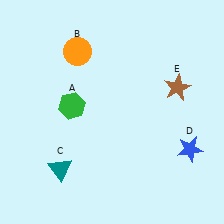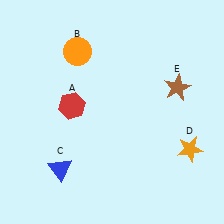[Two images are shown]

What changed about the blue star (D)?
In Image 1, D is blue. In Image 2, it changed to orange.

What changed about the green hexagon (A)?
In Image 1, A is green. In Image 2, it changed to red.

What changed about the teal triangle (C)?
In Image 1, C is teal. In Image 2, it changed to blue.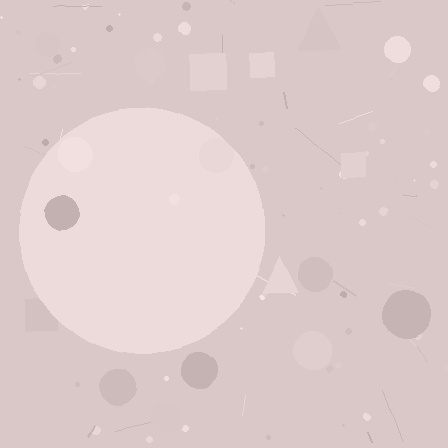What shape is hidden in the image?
A circle is hidden in the image.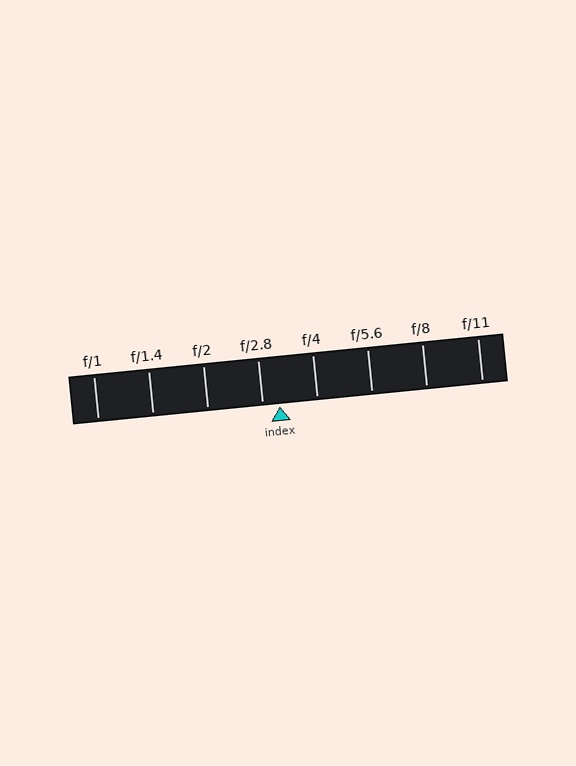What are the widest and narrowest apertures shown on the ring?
The widest aperture shown is f/1 and the narrowest is f/11.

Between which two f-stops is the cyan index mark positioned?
The index mark is between f/2.8 and f/4.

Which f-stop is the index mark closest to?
The index mark is closest to f/2.8.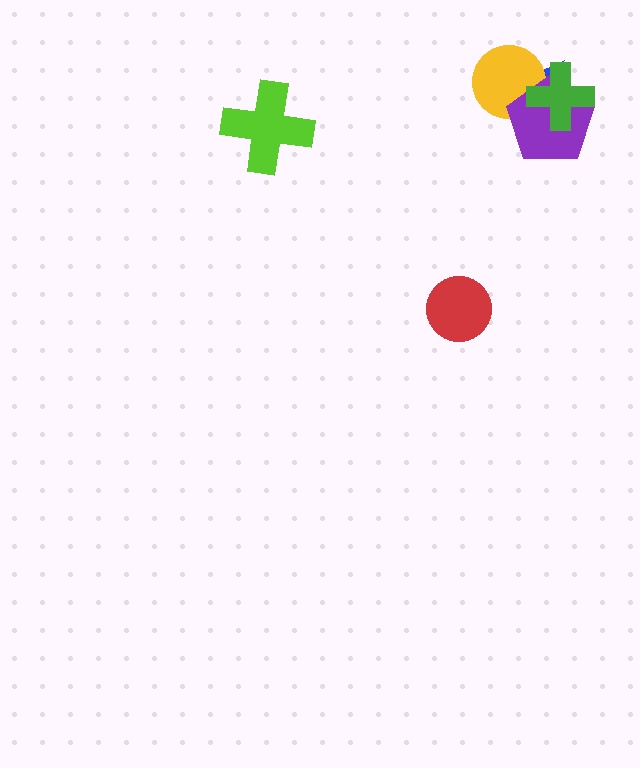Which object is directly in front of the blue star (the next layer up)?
The yellow circle is directly in front of the blue star.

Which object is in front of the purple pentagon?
The green cross is in front of the purple pentagon.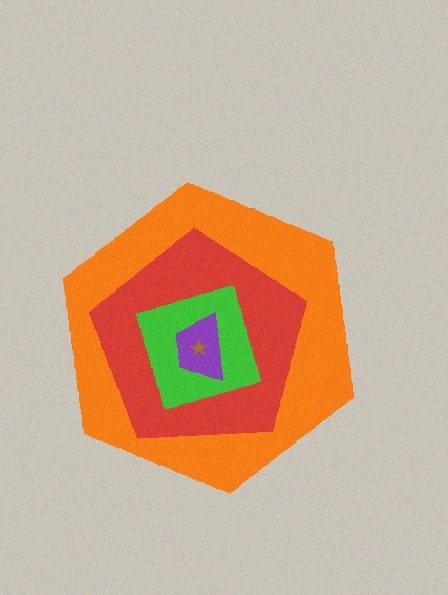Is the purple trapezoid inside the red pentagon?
Yes.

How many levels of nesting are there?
5.